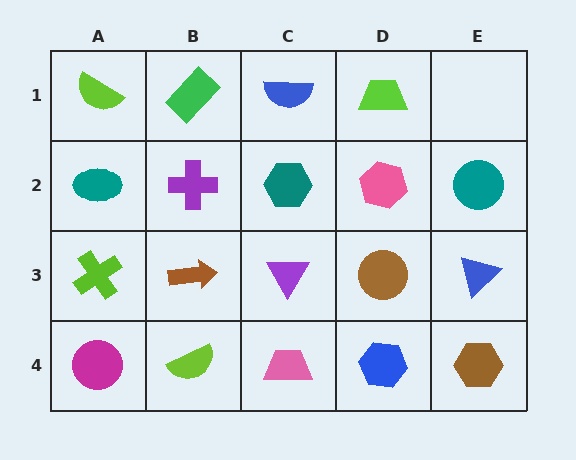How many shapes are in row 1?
4 shapes.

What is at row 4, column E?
A brown hexagon.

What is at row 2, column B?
A purple cross.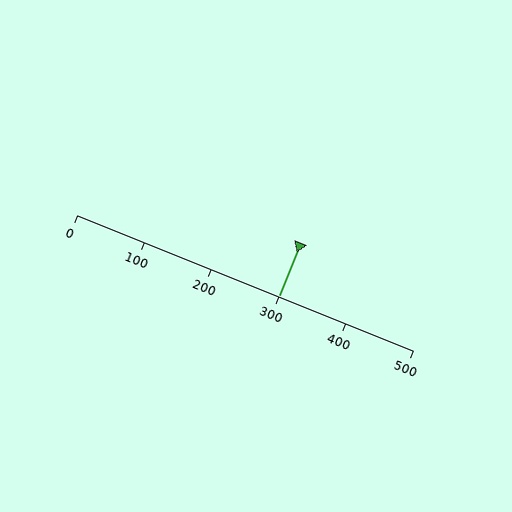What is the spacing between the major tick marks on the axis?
The major ticks are spaced 100 apart.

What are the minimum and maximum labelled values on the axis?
The axis runs from 0 to 500.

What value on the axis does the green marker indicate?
The marker indicates approximately 300.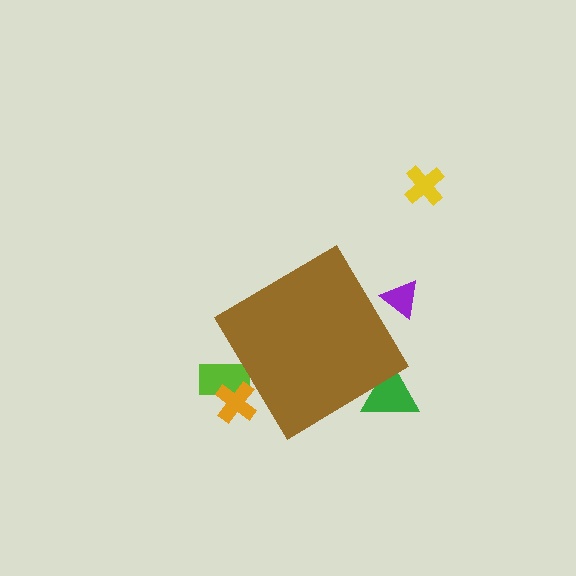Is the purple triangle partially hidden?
Yes, the purple triangle is partially hidden behind the brown diamond.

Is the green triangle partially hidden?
Yes, the green triangle is partially hidden behind the brown diamond.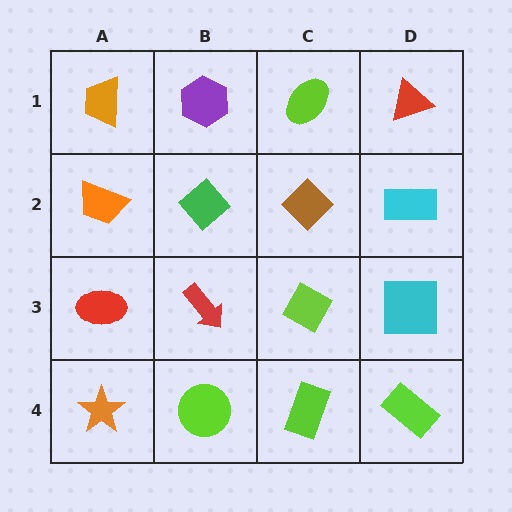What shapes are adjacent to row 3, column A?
An orange trapezoid (row 2, column A), an orange star (row 4, column A), a red arrow (row 3, column B).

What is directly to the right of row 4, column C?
A lime rectangle.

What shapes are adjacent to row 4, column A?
A red ellipse (row 3, column A), a lime circle (row 4, column B).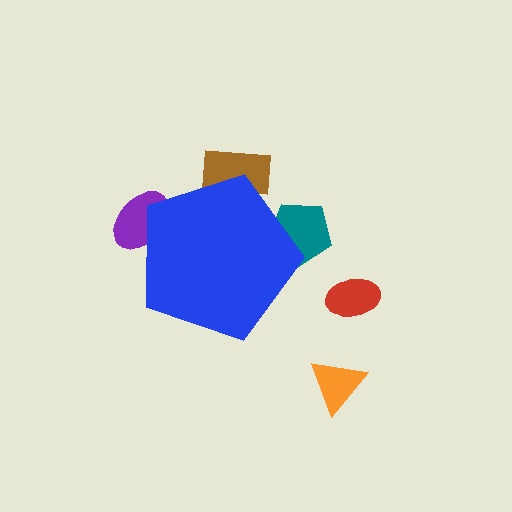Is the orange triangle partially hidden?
No, the orange triangle is fully visible.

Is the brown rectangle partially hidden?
Yes, the brown rectangle is partially hidden behind the blue pentagon.